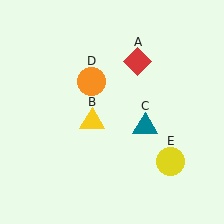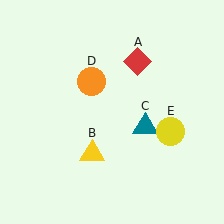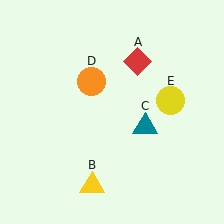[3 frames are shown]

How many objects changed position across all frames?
2 objects changed position: yellow triangle (object B), yellow circle (object E).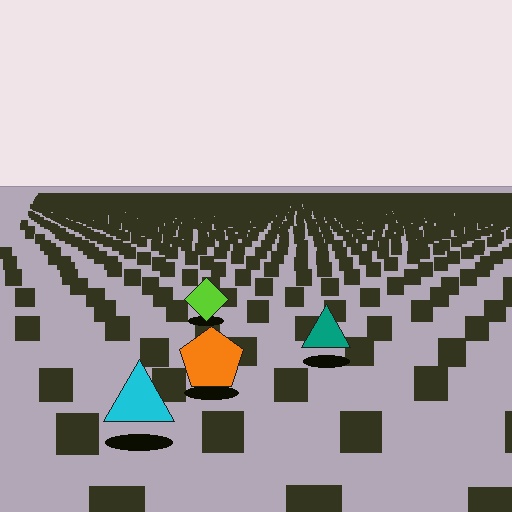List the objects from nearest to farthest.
From nearest to farthest: the cyan triangle, the orange pentagon, the teal triangle, the lime diamond.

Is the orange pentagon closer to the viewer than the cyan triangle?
No. The cyan triangle is closer — you can tell from the texture gradient: the ground texture is coarser near it.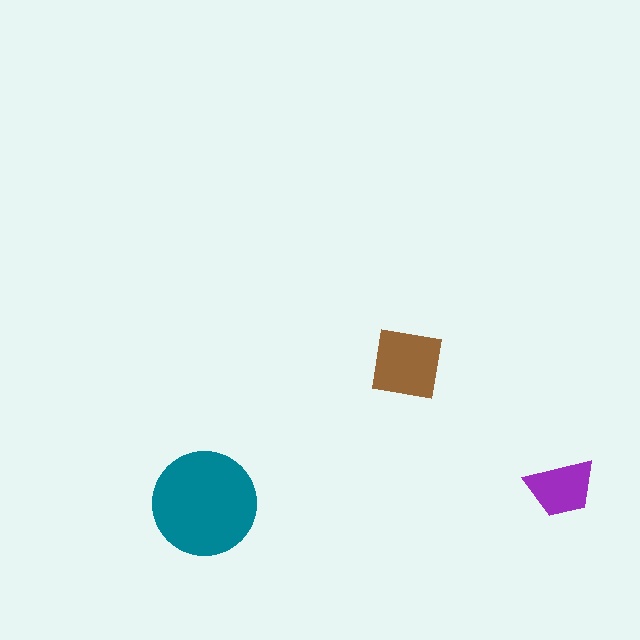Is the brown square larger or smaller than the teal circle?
Smaller.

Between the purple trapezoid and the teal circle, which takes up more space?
The teal circle.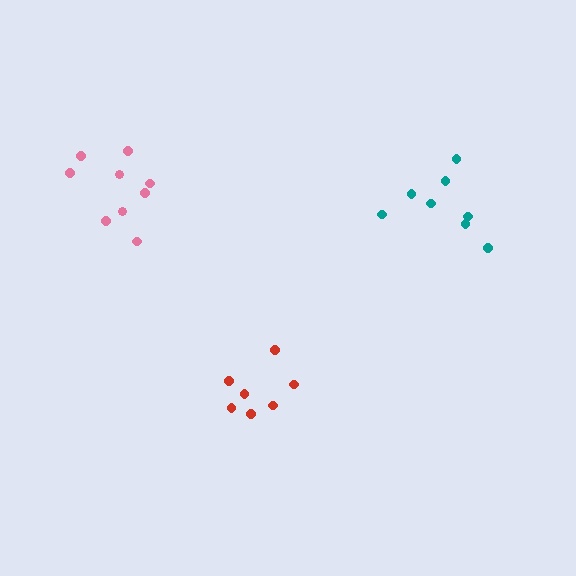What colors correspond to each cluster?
The clusters are colored: red, pink, teal.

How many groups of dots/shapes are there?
There are 3 groups.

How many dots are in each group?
Group 1: 7 dots, Group 2: 9 dots, Group 3: 8 dots (24 total).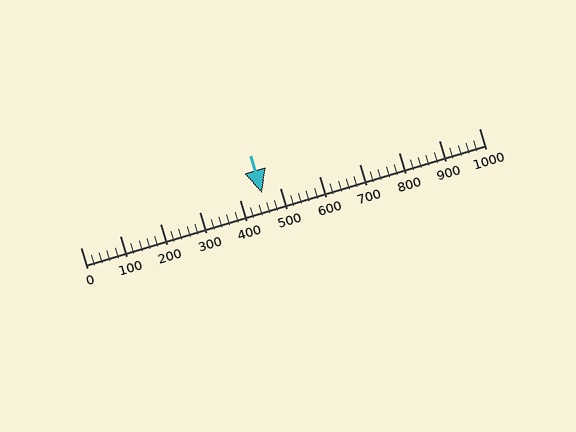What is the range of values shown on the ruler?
The ruler shows values from 0 to 1000.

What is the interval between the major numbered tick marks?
The major tick marks are spaced 100 units apart.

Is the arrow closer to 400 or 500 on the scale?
The arrow is closer to 500.